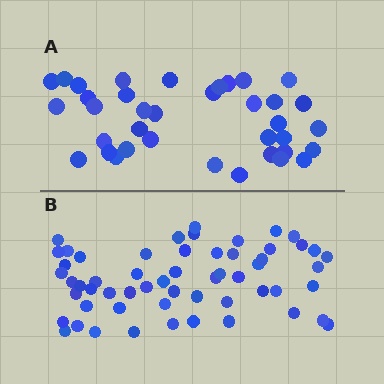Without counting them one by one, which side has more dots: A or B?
Region B (the bottom region) has more dots.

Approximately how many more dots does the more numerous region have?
Region B has approximately 20 more dots than region A.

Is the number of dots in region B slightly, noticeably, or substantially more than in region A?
Region B has substantially more. The ratio is roughly 1.5 to 1.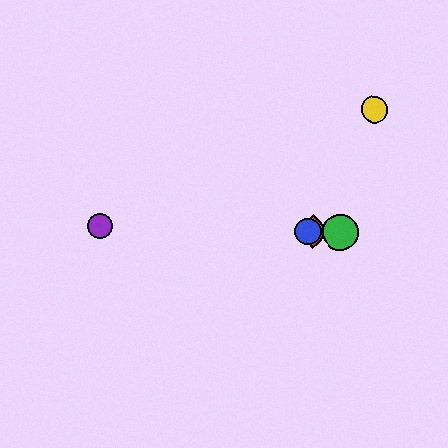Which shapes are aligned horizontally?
The red diamond, the blue circle, the green circle, the purple circle are aligned horizontally.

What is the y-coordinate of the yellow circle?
The yellow circle is at y≈110.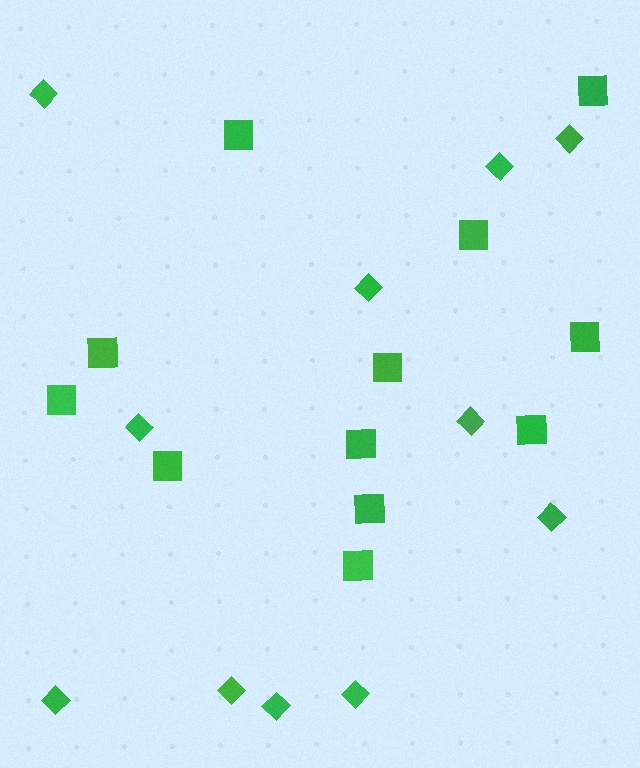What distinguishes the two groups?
There are 2 groups: one group of diamonds (11) and one group of squares (12).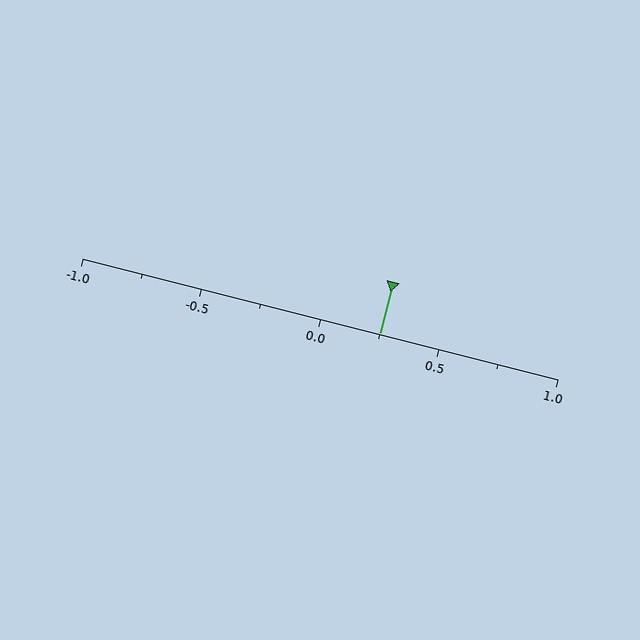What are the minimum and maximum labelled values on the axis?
The axis runs from -1.0 to 1.0.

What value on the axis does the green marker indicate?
The marker indicates approximately 0.25.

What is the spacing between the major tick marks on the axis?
The major ticks are spaced 0.5 apart.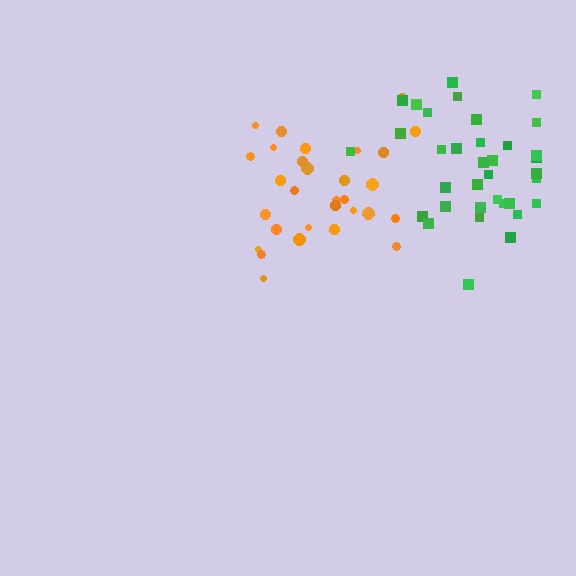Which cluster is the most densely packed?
Green.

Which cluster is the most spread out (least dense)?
Orange.